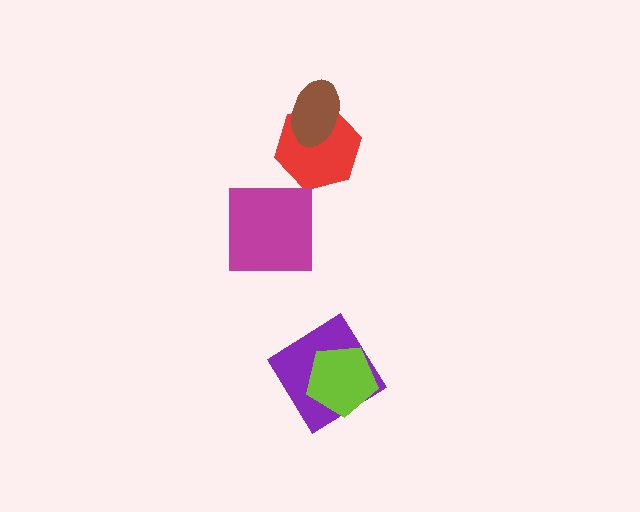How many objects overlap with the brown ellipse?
1 object overlaps with the brown ellipse.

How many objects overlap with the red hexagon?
1 object overlaps with the red hexagon.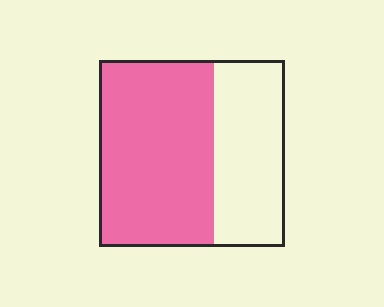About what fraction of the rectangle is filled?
About five eighths (5/8).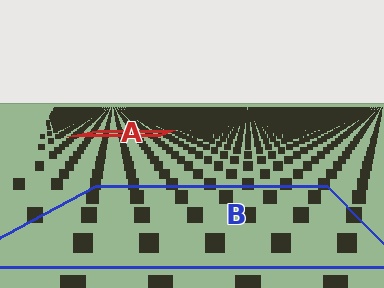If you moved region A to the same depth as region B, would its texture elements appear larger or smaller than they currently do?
They would appear larger. At a closer depth, the same texture elements are projected at a bigger on-screen size.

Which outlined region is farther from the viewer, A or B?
Region A is farther from the viewer — the texture elements inside it appear smaller and more densely packed.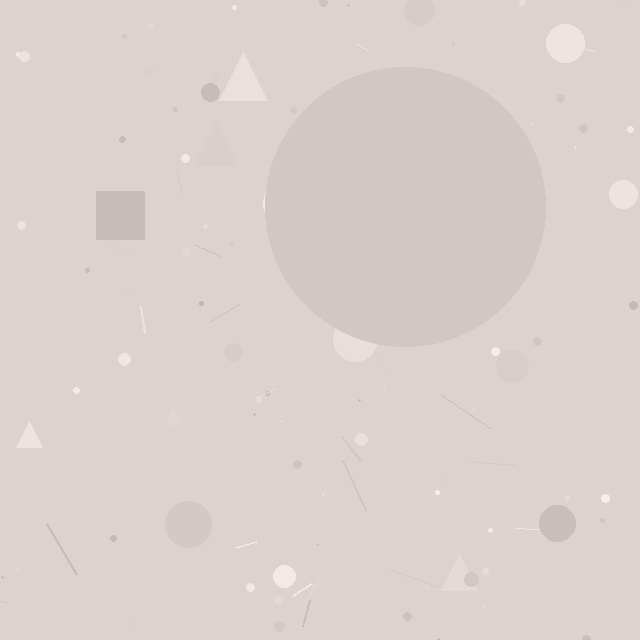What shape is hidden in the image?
A circle is hidden in the image.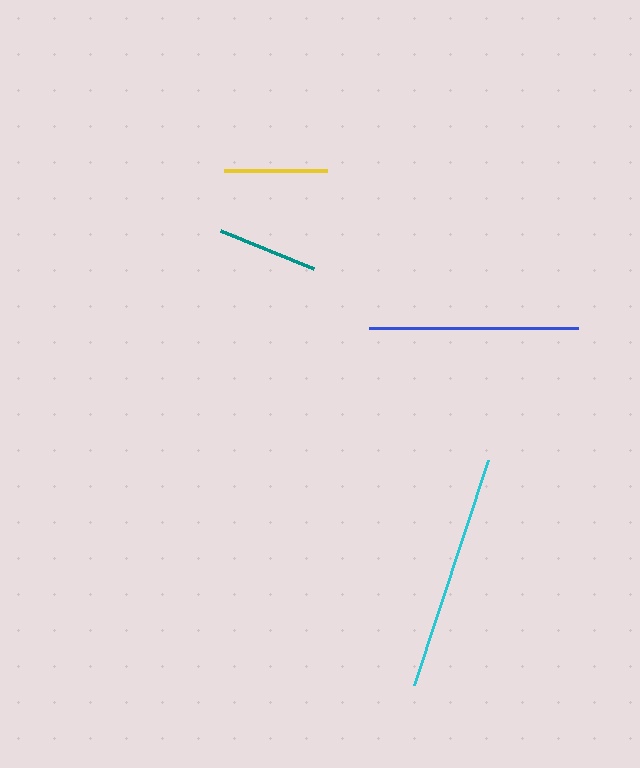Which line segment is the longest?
The cyan line is the longest at approximately 236 pixels.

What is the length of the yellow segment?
The yellow segment is approximately 103 pixels long.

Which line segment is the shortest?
The teal line is the shortest at approximately 101 pixels.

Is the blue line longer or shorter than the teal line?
The blue line is longer than the teal line.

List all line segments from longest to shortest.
From longest to shortest: cyan, blue, yellow, teal.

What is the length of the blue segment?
The blue segment is approximately 208 pixels long.